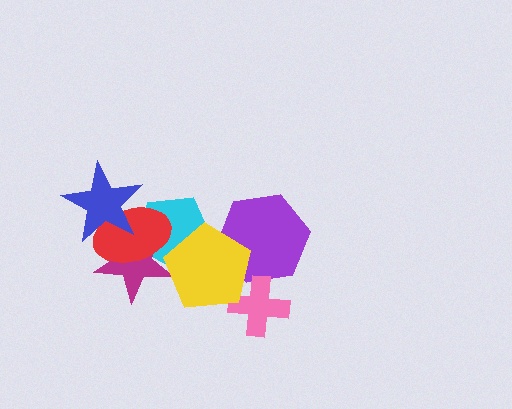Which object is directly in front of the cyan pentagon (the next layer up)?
The magenta star is directly in front of the cyan pentagon.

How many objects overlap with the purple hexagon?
2 objects overlap with the purple hexagon.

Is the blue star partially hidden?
No, no other shape covers it.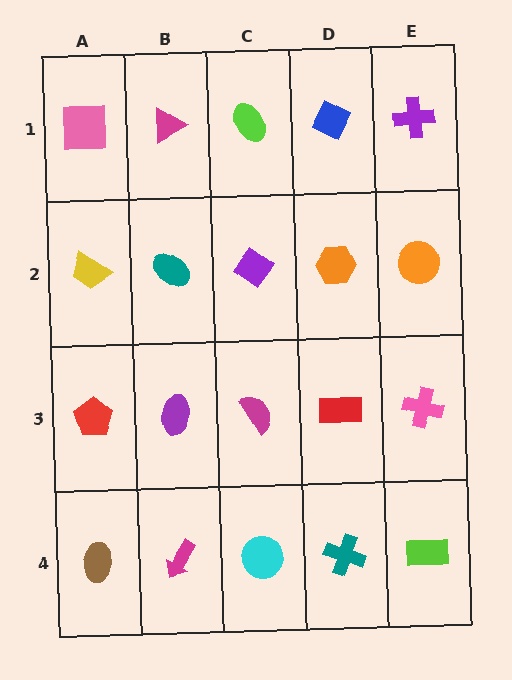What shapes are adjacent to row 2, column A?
A pink square (row 1, column A), a red pentagon (row 3, column A), a teal ellipse (row 2, column B).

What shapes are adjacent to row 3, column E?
An orange circle (row 2, column E), a lime rectangle (row 4, column E), a red rectangle (row 3, column D).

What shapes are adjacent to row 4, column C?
A magenta semicircle (row 3, column C), a magenta arrow (row 4, column B), a teal cross (row 4, column D).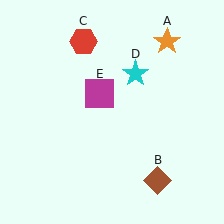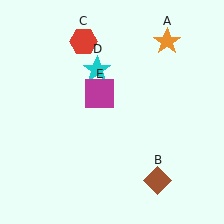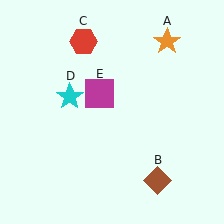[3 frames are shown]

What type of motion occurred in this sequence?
The cyan star (object D) rotated counterclockwise around the center of the scene.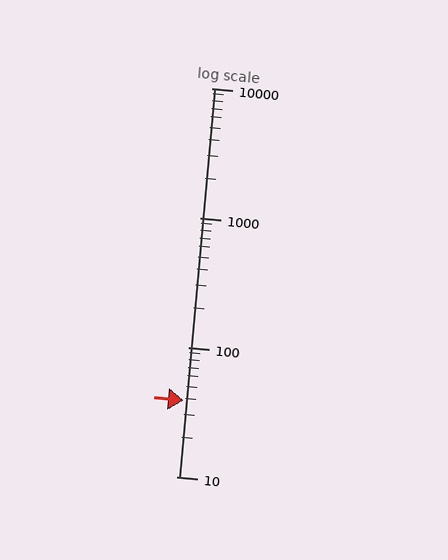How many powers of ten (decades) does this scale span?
The scale spans 3 decades, from 10 to 10000.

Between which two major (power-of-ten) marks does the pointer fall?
The pointer is between 10 and 100.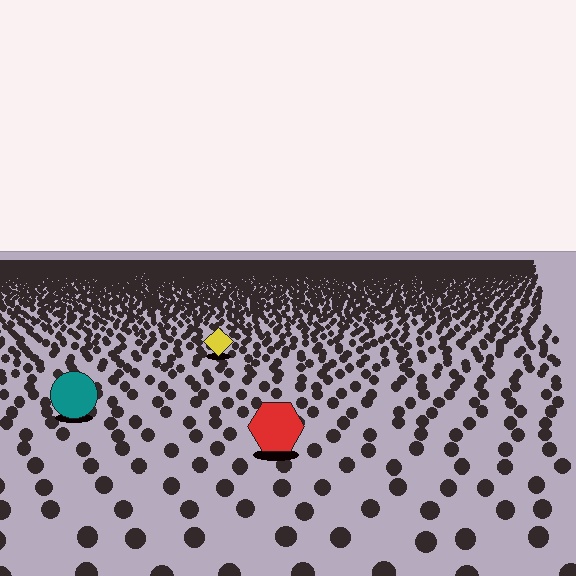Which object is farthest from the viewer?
The yellow diamond is farthest from the viewer. It appears smaller and the ground texture around it is denser.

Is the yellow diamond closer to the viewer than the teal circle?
No. The teal circle is closer — you can tell from the texture gradient: the ground texture is coarser near it.